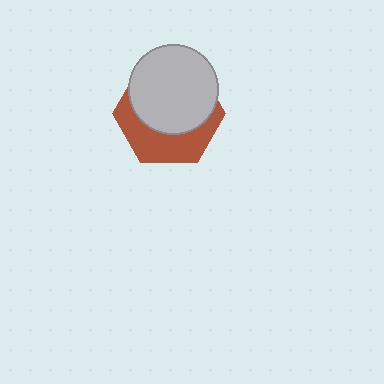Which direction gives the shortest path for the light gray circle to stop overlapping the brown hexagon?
Moving up gives the shortest separation.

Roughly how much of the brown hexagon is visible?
A small part of it is visible (roughly 41%).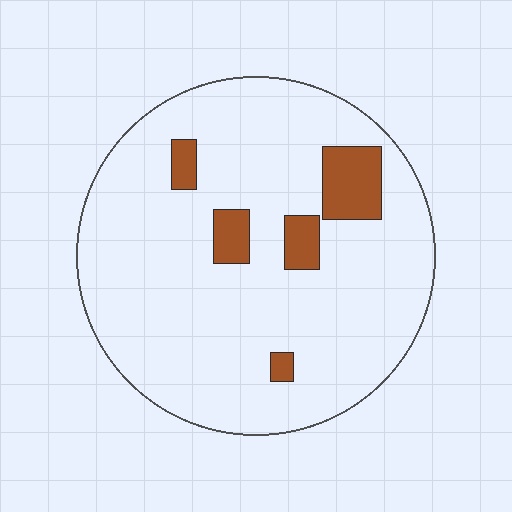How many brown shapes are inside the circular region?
5.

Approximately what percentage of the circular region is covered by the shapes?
Approximately 10%.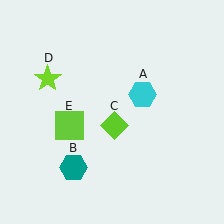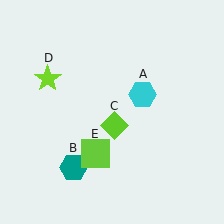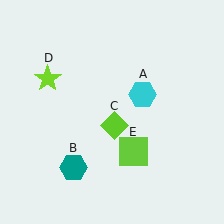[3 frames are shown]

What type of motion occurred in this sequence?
The lime square (object E) rotated counterclockwise around the center of the scene.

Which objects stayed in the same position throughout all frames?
Cyan hexagon (object A) and teal hexagon (object B) and lime diamond (object C) and lime star (object D) remained stationary.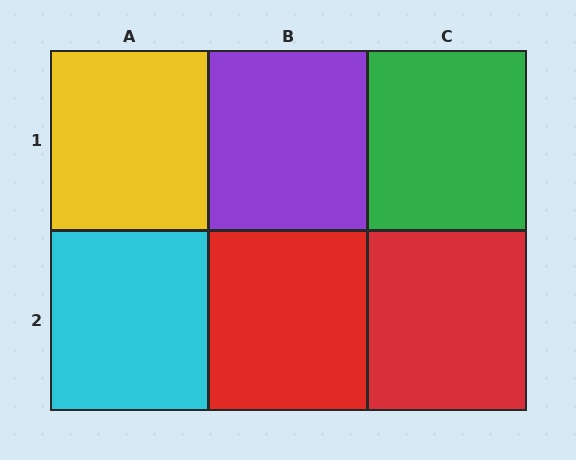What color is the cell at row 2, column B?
Red.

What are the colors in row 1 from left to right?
Yellow, purple, green.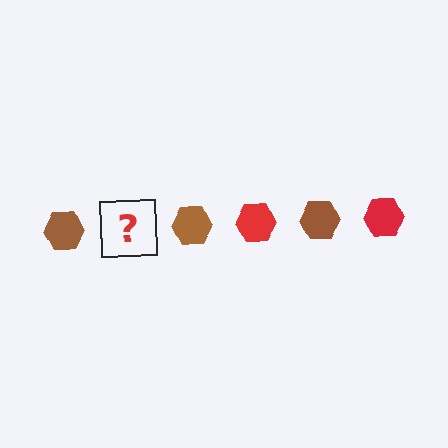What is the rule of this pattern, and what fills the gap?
The rule is that the pattern cycles through brown, red hexagons. The gap should be filled with a red hexagon.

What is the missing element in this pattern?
The missing element is a red hexagon.